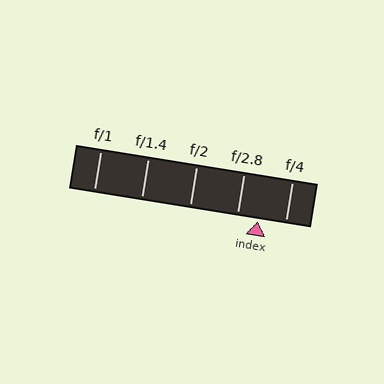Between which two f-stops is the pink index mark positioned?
The index mark is between f/2.8 and f/4.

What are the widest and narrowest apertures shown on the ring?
The widest aperture shown is f/1 and the narrowest is f/4.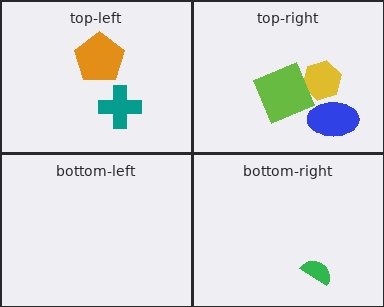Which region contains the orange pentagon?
The top-left region.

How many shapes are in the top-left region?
2.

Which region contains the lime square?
The top-right region.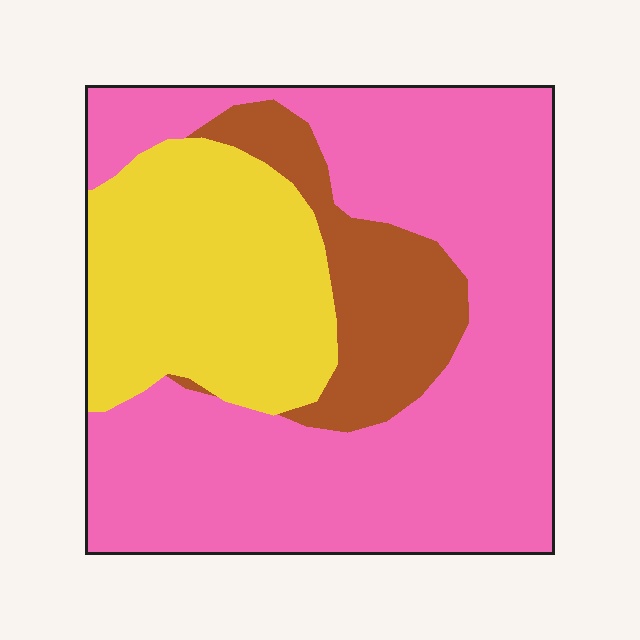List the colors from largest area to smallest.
From largest to smallest: pink, yellow, brown.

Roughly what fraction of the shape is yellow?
Yellow takes up about one quarter (1/4) of the shape.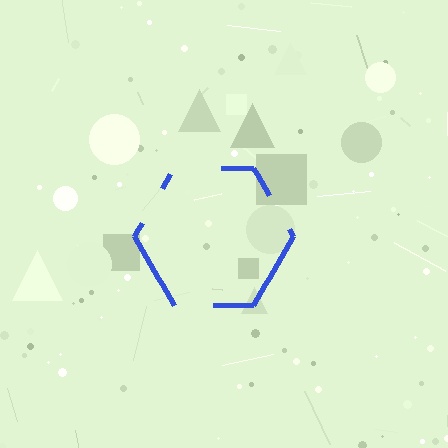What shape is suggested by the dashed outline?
The dashed outline suggests a hexagon.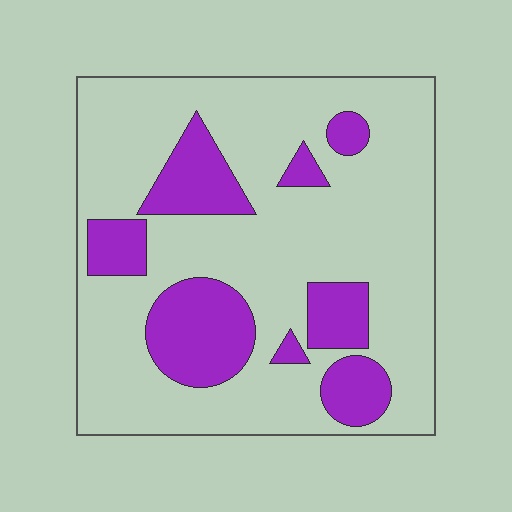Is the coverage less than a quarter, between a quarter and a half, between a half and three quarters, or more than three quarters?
Less than a quarter.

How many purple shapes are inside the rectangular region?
8.